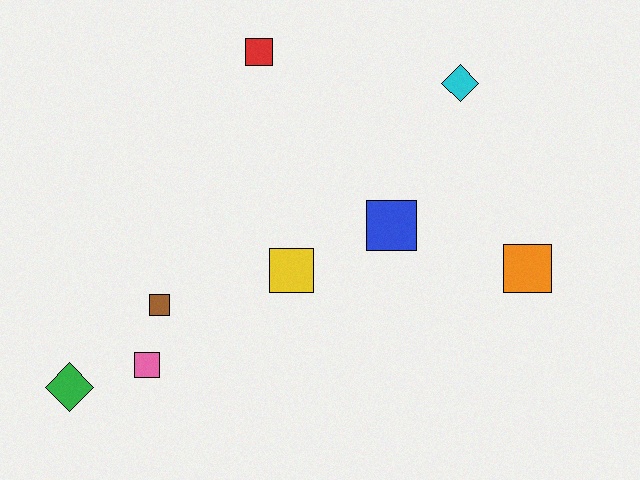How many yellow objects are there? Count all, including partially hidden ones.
There is 1 yellow object.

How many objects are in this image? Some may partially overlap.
There are 8 objects.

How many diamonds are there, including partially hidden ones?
There are 2 diamonds.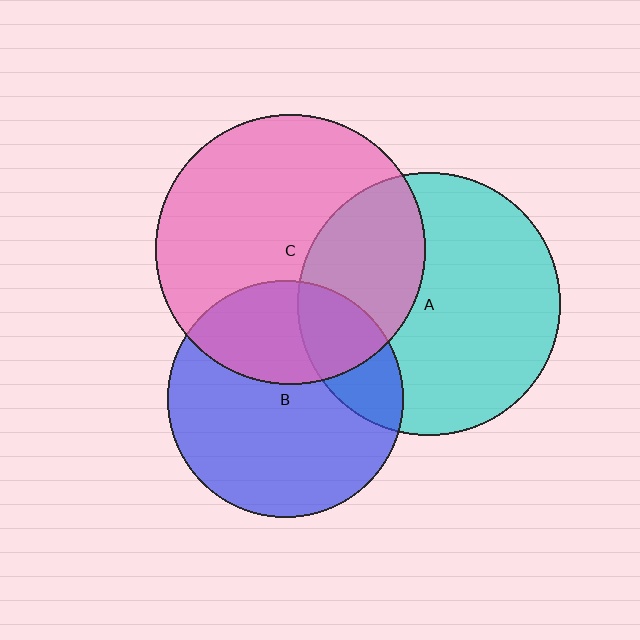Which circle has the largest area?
Circle C (pink).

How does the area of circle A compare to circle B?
Approximately 1.2 times.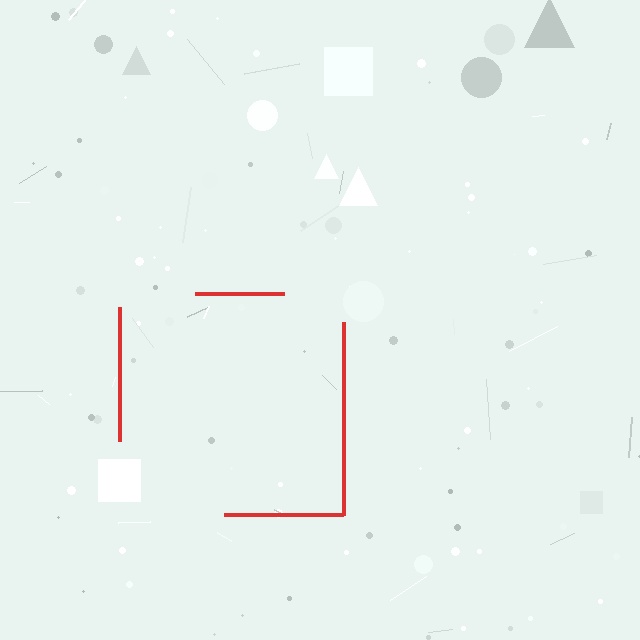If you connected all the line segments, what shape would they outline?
They would outline a square.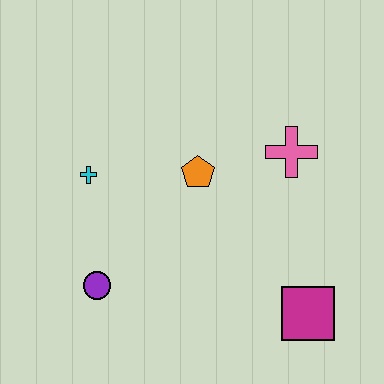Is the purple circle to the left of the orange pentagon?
Yes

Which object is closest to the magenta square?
The pink cross is closest to the magenta square.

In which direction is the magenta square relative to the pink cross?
The magenta square is below the pink cross.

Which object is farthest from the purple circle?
The pink cross is farthest from the purple circle.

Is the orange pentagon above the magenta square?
Yes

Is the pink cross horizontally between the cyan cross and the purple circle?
No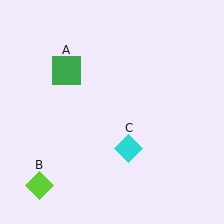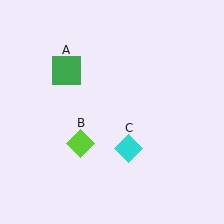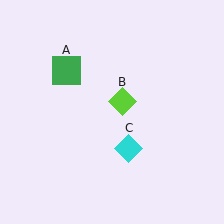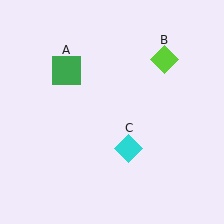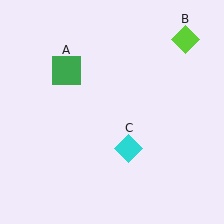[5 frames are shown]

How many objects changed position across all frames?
1 object changed position: lime diamond (object B).